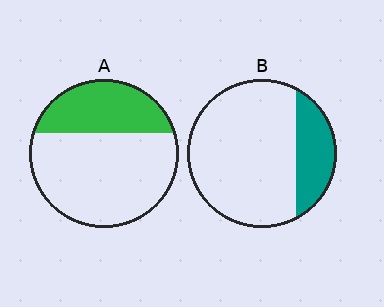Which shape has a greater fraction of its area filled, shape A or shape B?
Shape A.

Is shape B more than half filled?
No.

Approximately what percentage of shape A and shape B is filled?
A is approximately 35% and B is approximately 20%.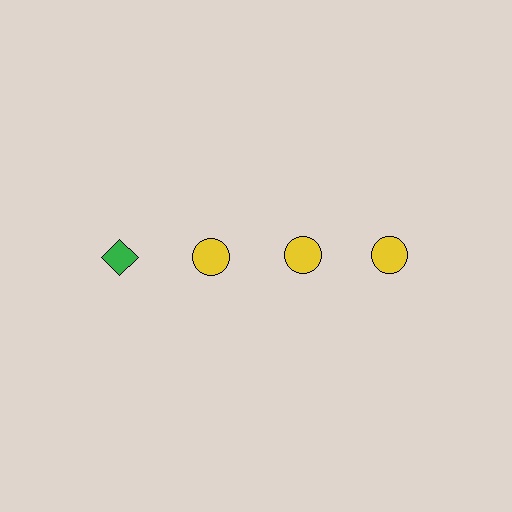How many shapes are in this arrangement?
There are 4 shapes arranged in a grid pattern.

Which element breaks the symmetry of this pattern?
The green diamond in the top row, leftmost column breaks the symmetry. All other shapes are yellow circles.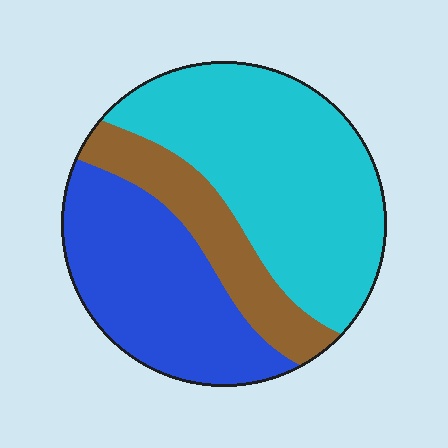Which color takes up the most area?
Cyan, at roughly 50%.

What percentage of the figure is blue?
Blue covers around 35% of the figure.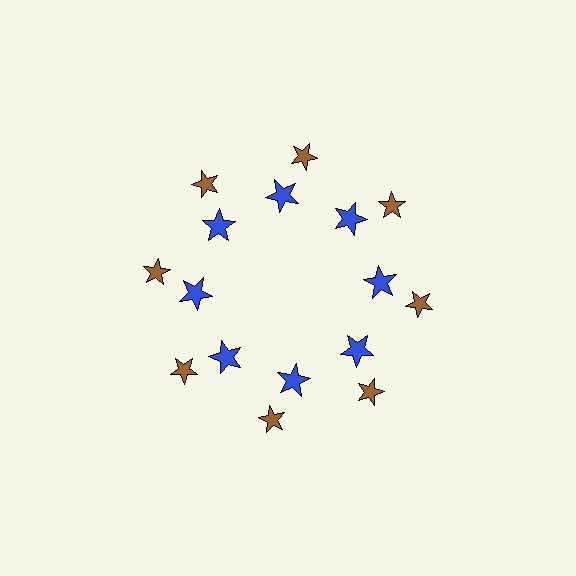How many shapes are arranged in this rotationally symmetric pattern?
There are 16 shapes, arranged in 8 groups of 2.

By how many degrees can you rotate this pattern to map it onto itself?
The pattern maps onto itself every 45 degrees of rotation.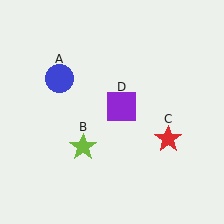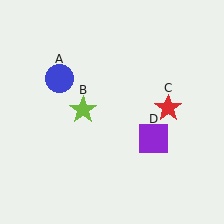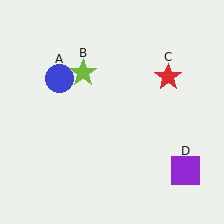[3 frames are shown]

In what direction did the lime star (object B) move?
The lime star (object B) moved up.